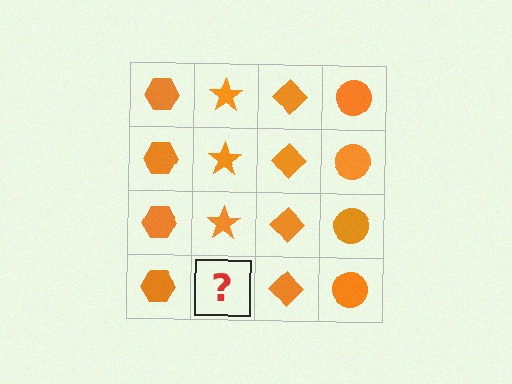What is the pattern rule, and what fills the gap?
The rule is that each column has a consistent shape. The gap should be filled with an orange star.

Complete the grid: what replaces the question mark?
The question mark should be replaced with an orange star.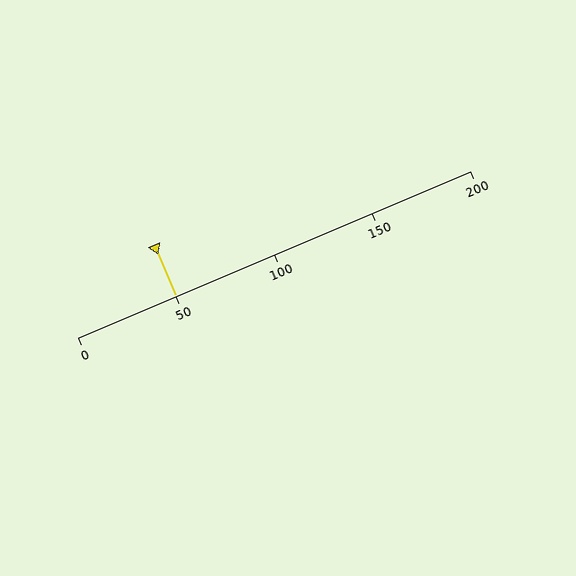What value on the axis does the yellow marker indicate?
The marker indicates approximately 50.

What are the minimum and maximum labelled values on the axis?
The axis runs from 0 to 200.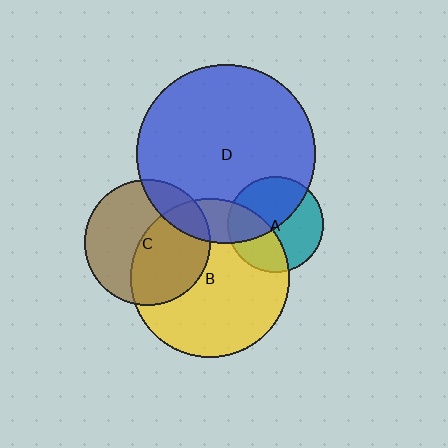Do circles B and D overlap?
Yes.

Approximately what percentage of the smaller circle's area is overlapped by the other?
Approximately 15%.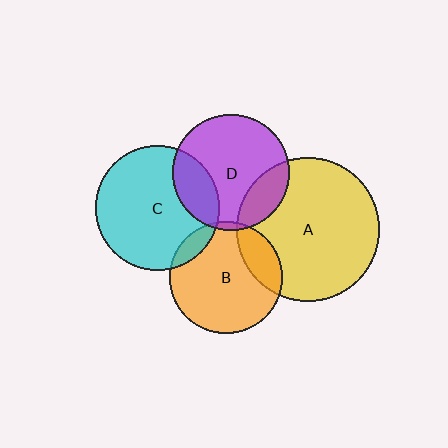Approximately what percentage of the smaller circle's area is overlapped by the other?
Approximately 10%.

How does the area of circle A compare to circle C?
Approximately 1.3 times.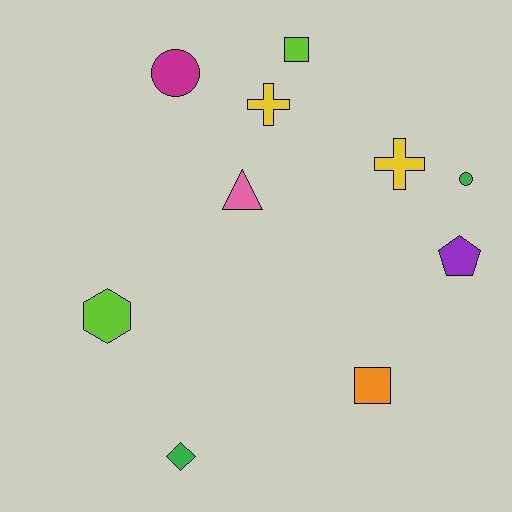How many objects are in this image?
There are 10 objects.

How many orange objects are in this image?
There is 1 orange object.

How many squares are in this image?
There are 2 squares.